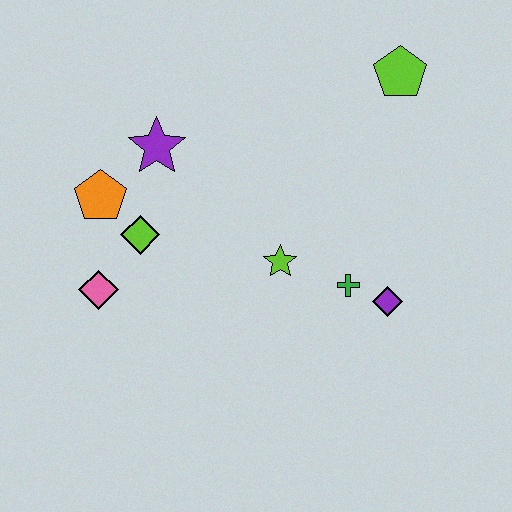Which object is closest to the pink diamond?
The lime diamond is closest to the pink diamond.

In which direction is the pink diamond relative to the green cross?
The pink diamond is to the left of the green cross.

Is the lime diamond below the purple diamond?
No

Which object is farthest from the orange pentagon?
The lime pentagon is farthest from the orange pentagon.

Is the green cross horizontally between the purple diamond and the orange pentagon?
Yes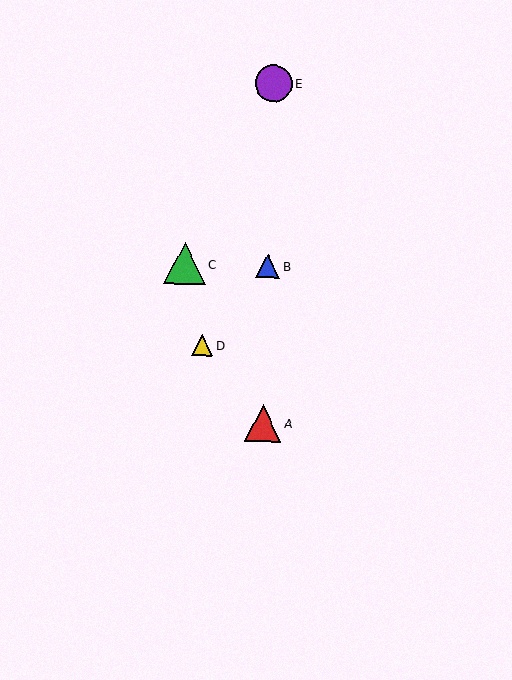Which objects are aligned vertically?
Objects A, B, E are aligned vertically.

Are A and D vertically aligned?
No, A is at x≈263 and D is at x≈202.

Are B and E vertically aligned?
Yes, both are at x≈268.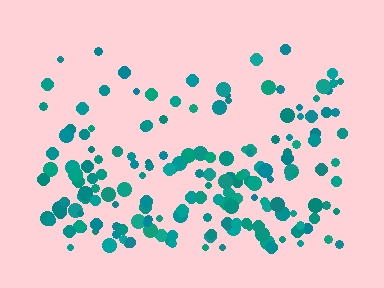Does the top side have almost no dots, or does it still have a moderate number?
Still a moderate number, just noticeably fewer than the bottom.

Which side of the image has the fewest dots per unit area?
The top.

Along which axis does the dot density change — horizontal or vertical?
Vertical.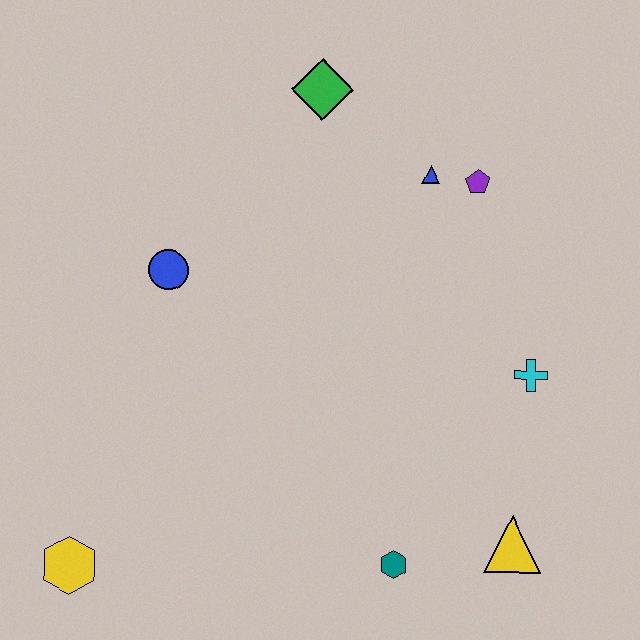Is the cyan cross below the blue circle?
Yes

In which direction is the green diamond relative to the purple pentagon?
The green diamond is to the left of the purple pentagon.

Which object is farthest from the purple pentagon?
The yellow hexagon is farthest from the purple pentagon.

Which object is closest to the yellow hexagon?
The blue circle is closest to the yellow hexagon.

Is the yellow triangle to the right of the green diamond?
Yes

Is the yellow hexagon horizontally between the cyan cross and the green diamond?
No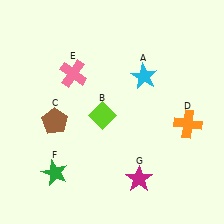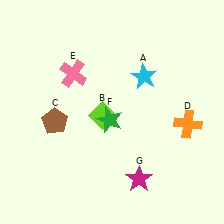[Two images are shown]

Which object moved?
The green star (F) moved right.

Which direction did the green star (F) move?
The green star (F) moved right.